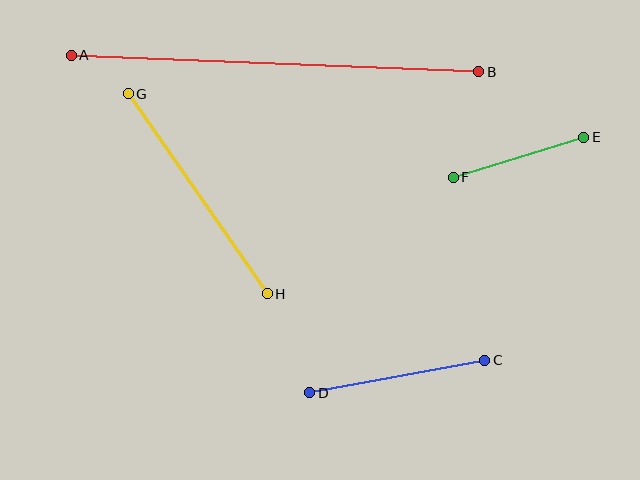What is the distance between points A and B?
The distance is approximately 408 pixels.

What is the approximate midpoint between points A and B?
The midpoint is at approximately (275, 63) pixels.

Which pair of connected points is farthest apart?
Points A and B are farthest apart.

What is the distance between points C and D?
The distance is approximately 178 pixels.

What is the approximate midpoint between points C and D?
The midpoint is at approximately (397, 376) pixels.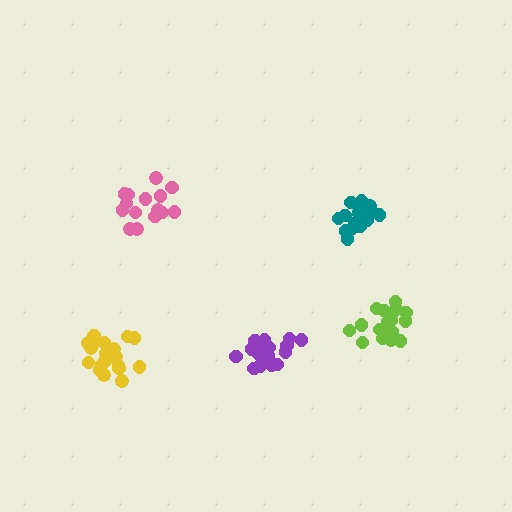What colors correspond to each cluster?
The clusters are colored: pink, lime, purple, yellow, teal.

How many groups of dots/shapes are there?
There are 5 groups.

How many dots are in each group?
Group 1: 15 dots, Group 2: 19 dots, Group 3: 19 dots, Group 4: 19 dots, Group 5: 17 dots (89 total).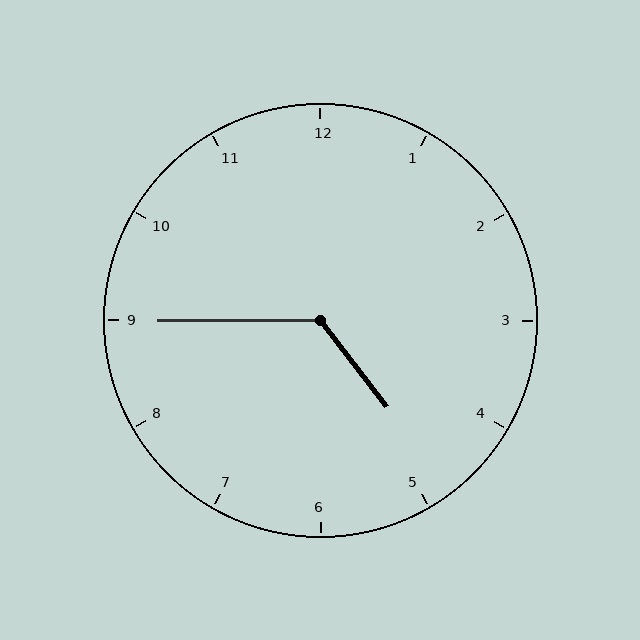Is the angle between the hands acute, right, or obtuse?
It is obtuse.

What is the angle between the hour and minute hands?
Approximately 128 degrees.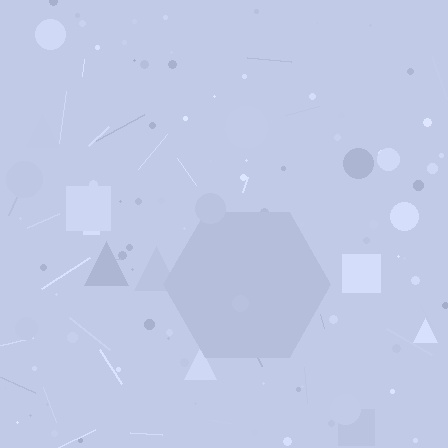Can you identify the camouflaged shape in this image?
The camouflaged shape is a hexagon.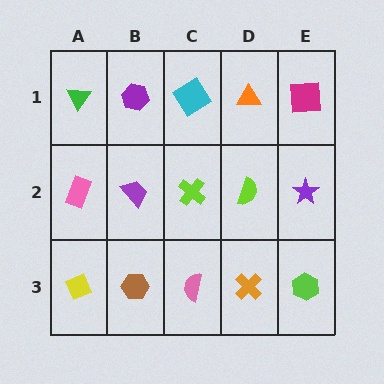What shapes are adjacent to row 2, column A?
A green triangle (row 1, column A), a yellow diamond (row 3, column A), a purple trapezoid (row 2, column B).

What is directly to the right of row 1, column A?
A purple hexagon.